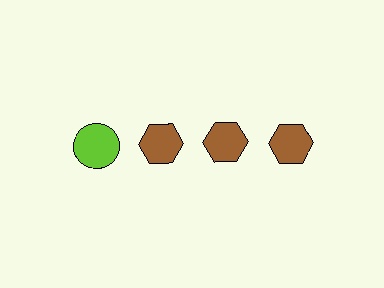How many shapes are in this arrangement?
There are 4 shapes arranged in a grid pattern.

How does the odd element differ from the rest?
It differs in both color (lime instead of brown) and shape (circle instead of hexagon).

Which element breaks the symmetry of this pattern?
The lime circle in the top row, leftmost column breaks the symmetry. All other shapes are brown hexagons.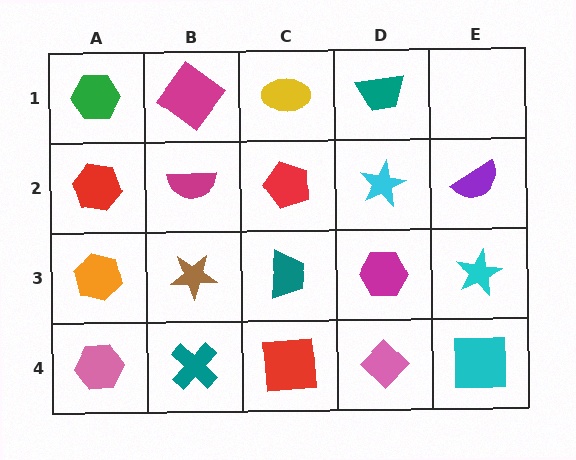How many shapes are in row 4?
5 shapes.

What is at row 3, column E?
A cyan star.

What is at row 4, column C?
A red square.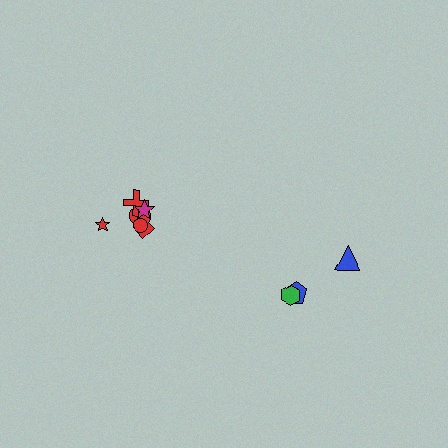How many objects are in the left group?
There are 6 objects.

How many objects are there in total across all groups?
There are 9 objects.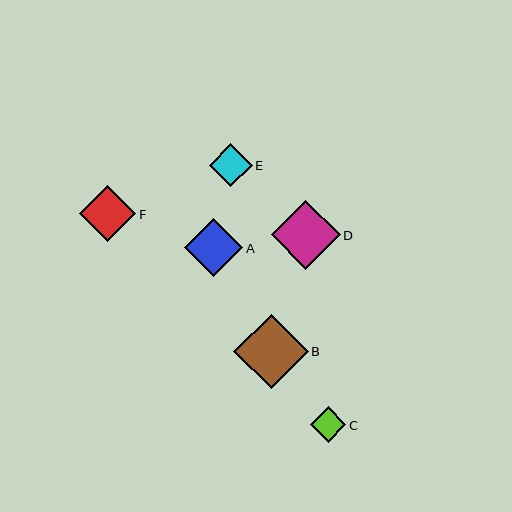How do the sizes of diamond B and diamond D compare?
Diamond B and diamond D are approximately the same size.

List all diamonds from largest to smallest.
From largest to smallest: B, D, A, F, E, C.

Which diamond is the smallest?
Diamond C is the smallest with a size of approximately 35 pixels.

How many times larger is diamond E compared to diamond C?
Diamond E is approximately 1.2 times the size of diamond C.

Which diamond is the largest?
Diamond B is the largest with a size of approximately 74 pixels.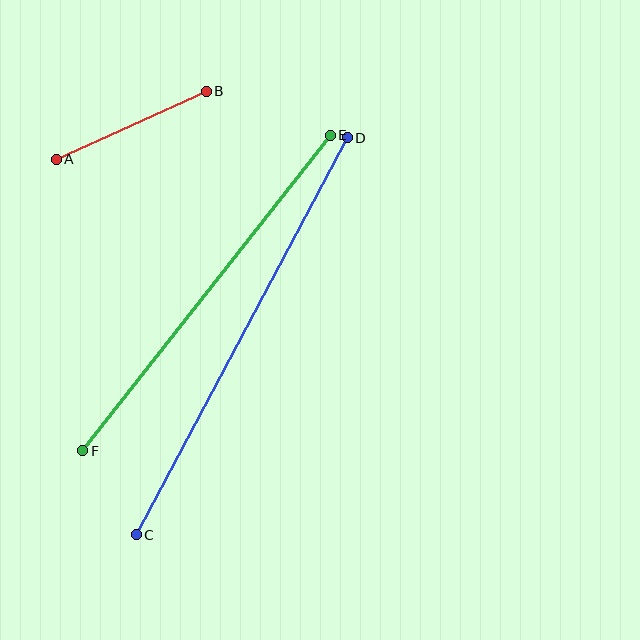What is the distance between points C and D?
The distance is approximately 449 pixels.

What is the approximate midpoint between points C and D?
The midpoint is at approximately (242, 336) pixels.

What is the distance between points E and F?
The distance is approximately 402 pixels.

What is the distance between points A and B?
The distance is approximately 165 pixels.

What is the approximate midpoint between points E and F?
The midpoint is at approximately (206, 293) pixels.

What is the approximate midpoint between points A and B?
The midpoint is at approximately (131, 125) pixels.